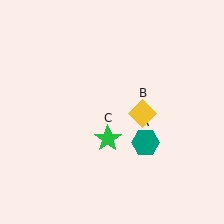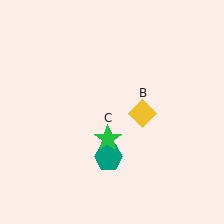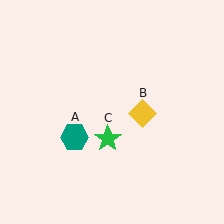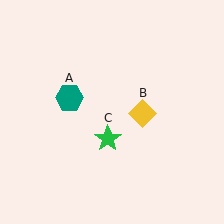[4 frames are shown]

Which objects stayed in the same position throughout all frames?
Yellow diamond (object B) and green star (object C) remained stationary.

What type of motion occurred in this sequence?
The teal hexagon (object A) rotated clockwise around the center of the scene.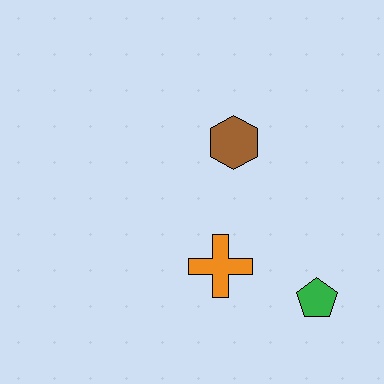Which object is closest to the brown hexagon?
The orange cross is closest to the brown hexagon.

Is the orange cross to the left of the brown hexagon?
Yes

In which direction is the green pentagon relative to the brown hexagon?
The green pentagon is below the brown hexagon.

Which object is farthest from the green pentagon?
The brown hexagon is farthest from the green pentagon.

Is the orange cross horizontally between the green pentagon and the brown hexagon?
No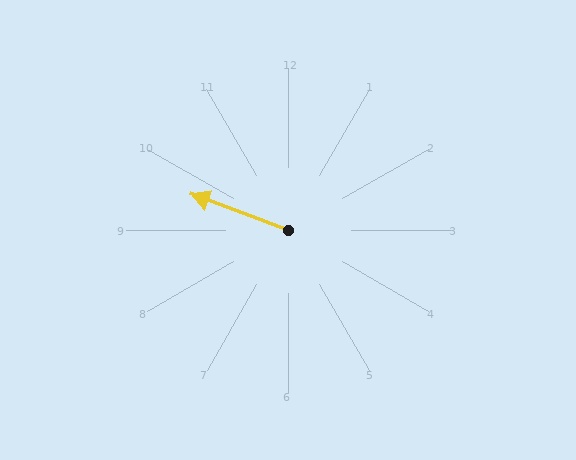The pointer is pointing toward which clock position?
Roughly 10 o'clock.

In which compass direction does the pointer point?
West.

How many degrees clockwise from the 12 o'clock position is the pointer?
Approximately 290 degrees.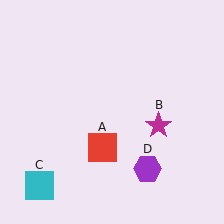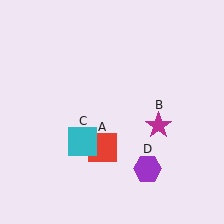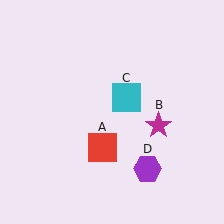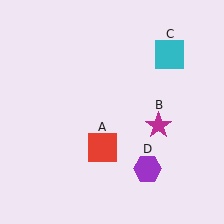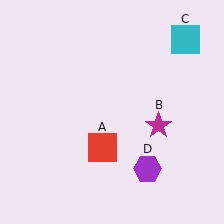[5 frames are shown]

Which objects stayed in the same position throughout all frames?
Red square (object A) and magenta star (object B) and purple hexagon (object D) remained stationary.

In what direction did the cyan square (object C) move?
The cyan square (object C) moved up and to the right.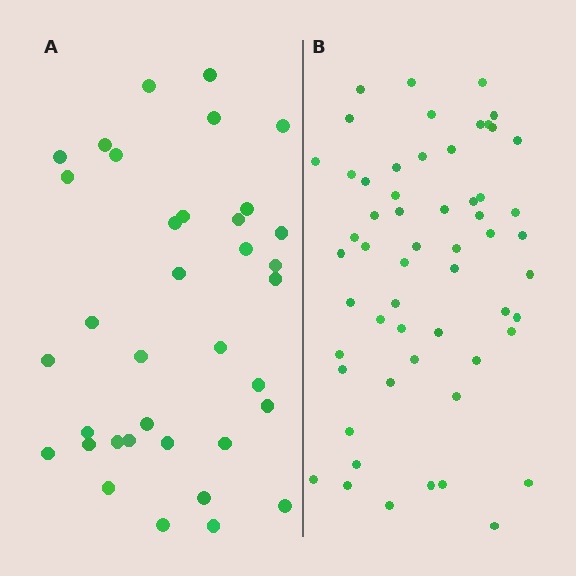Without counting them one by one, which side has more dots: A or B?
Region B (the right region) has more dots.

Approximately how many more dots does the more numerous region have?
Region B has approximately 20 more dots than region A.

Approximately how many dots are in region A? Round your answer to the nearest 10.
About 40 dots. (The exact count is 36, which rounds to 40.)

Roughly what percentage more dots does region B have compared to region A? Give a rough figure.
About 60% more.